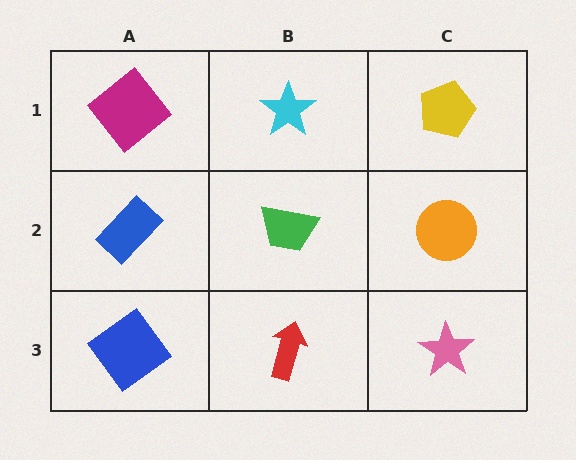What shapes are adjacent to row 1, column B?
A green trapezoid (row 2, column B), a magenta diamond (row 1, column A), a yellow pentagon (row 1, column C).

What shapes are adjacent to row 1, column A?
A blue rectangle (row 2, column A), a cyan star (row 1, column B).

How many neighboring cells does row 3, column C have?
2.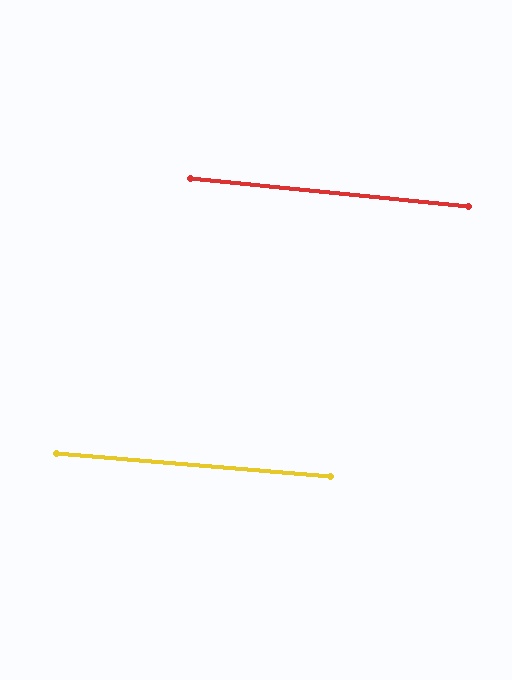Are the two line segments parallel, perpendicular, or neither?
Parallel — their directions differ by only 0.9°.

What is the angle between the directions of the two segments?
Approximately 1 degree.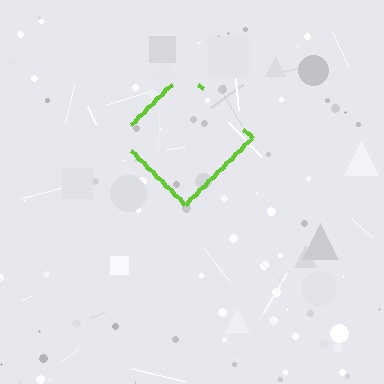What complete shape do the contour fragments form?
The contour fragments form a diamond.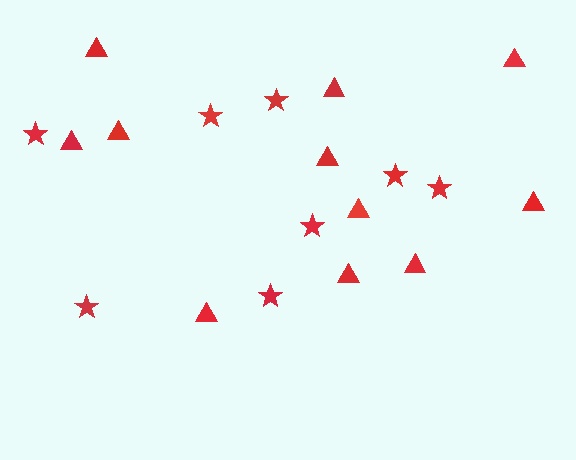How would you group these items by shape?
There are 2 groups: one group of triangles (11) and one group of stars (8).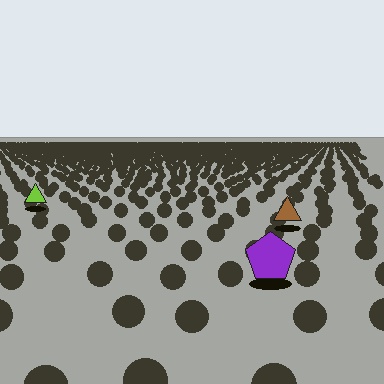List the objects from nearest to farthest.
From nearest to farthest: the purple pentagon, the brown triangle, the lime triangle.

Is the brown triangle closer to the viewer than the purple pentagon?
No. The purple pentagon is closer — you can tell from the texture gradient: the ground texture is coarser near it.